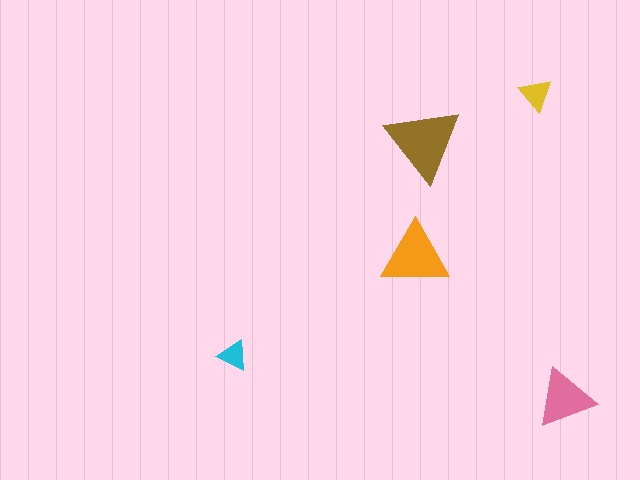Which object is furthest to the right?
The pink triangle is rightmost.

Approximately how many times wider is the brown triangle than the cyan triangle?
About 2.5 times wider.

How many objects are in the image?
There are 5 objects in the image.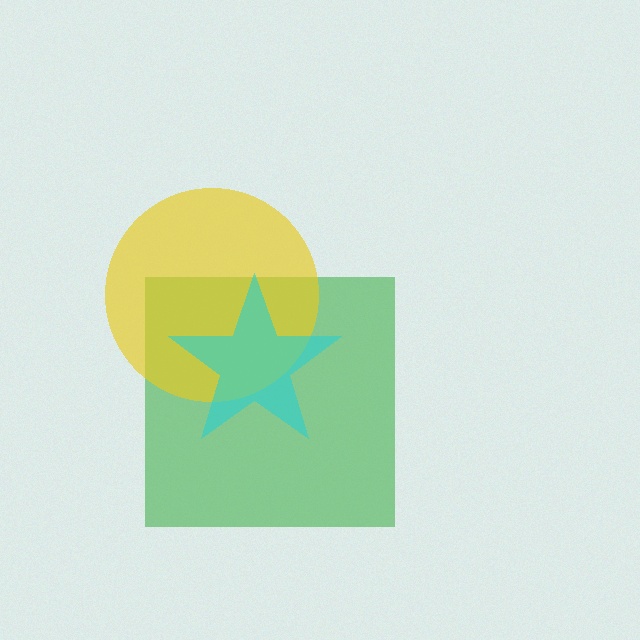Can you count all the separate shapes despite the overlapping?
Yes, there are 3 separate shapes.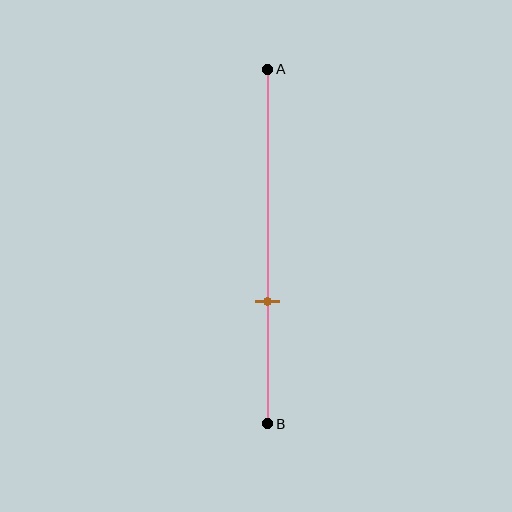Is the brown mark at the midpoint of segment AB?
No, the mark is at about 65% from A, not at the 50% midpoint.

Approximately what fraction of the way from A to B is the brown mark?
The brown mark is approximately 65% of the way from A to B.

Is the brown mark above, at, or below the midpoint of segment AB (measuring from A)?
The brown mark is below the midpoint of segment AB.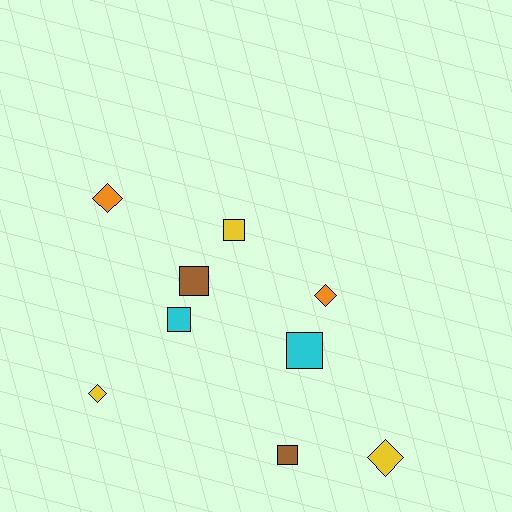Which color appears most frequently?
Yellow, with 3 objects.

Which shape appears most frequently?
Square, with 5 objects.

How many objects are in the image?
There are 9 objects.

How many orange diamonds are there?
There are 2 orange diamonds.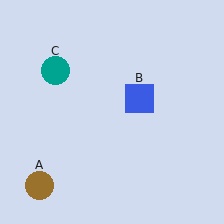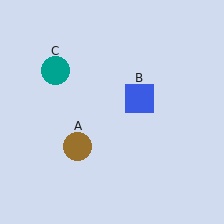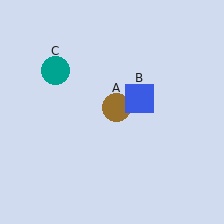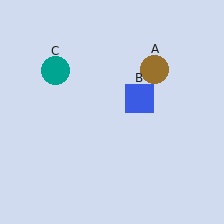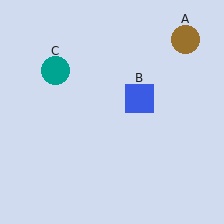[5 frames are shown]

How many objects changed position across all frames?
1 object changed position: brown circle (object A).